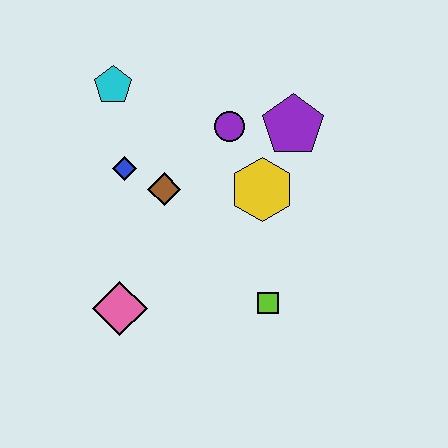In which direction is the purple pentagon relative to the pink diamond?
The purple pentagon is above the pink diamond.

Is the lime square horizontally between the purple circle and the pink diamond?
No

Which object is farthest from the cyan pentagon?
The lime square is farthest from the cyan pentagon.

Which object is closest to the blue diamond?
The brown diamond is closest to the blue diamond.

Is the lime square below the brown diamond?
Yes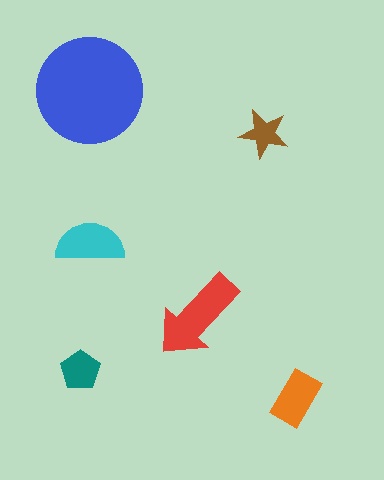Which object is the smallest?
The brown star.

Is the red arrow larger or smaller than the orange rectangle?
Larger.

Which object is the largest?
The blue circle.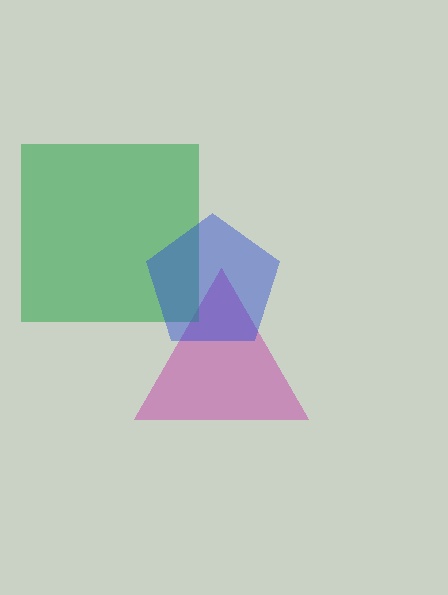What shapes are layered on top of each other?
The layered shapes are: a magenta triangle, a green square, a blue pentagon.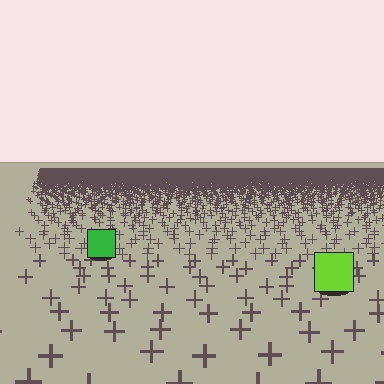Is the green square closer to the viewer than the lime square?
No. The lime square is closer — you can tell from the texture gradient: the ground texture is coarser near it.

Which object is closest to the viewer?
The lime square is closest. The texture marks near it are larger and more spread out.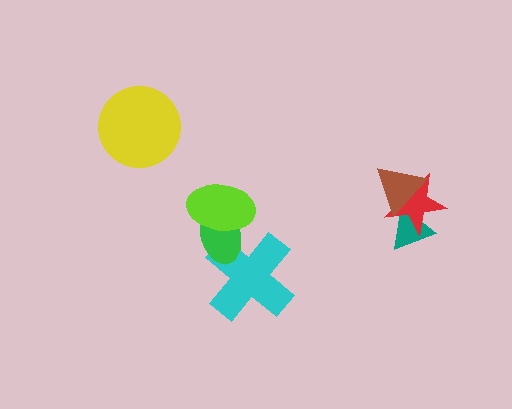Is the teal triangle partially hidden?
Yes, it is partially covered by another shape.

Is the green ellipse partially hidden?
Yes, it is partially covered by another shape.